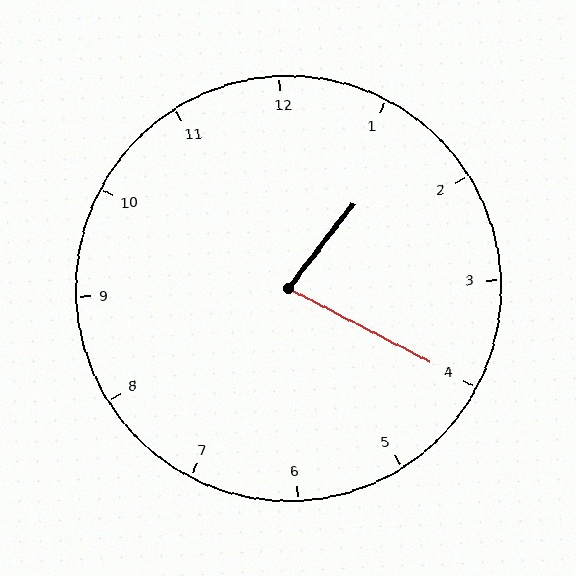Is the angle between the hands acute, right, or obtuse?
It is acute.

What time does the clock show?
1:20.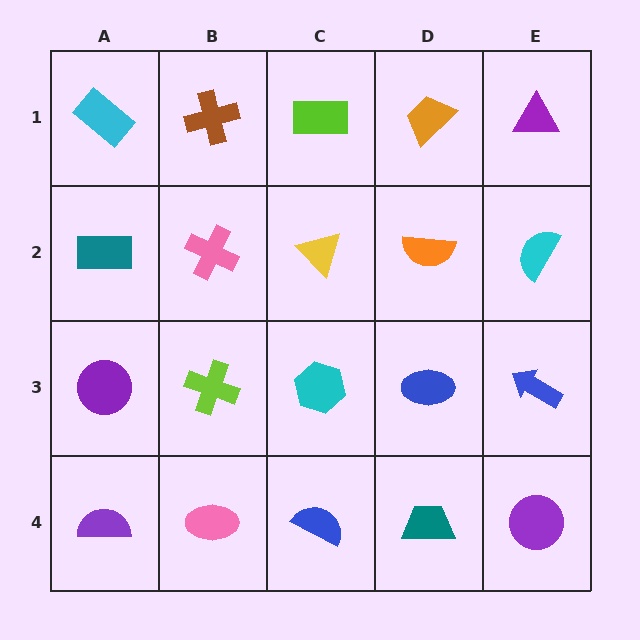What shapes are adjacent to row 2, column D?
An orange trapezoid (row 1, column D), a blue ellipse (row 3, column D), a yellow triangle (row 2, column C), a cyan semicircle (row 2, column E).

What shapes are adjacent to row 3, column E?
A cyan semicircle (row 2, column E), a purple circle (row 4, column E), a blue ellipse (row 3, column D).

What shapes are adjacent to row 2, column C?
A lime rectangle (row 1, column C), a cyan hexagon (row 3, column C), a pink cross (row 2, column B), an orange semicircle (row 2, column D).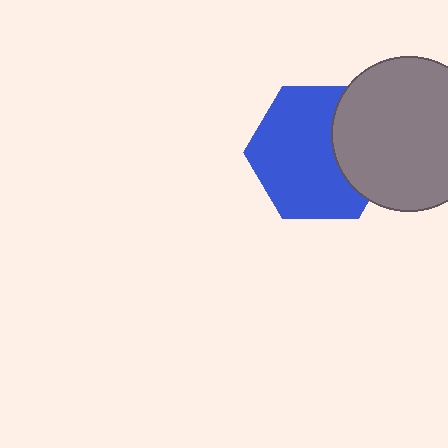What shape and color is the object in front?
The object in front is a gray circle.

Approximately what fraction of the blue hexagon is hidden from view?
Roughly 30% of the blue hexagon is hidden behind the gray circle.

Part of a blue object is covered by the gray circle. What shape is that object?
It is a hexagon.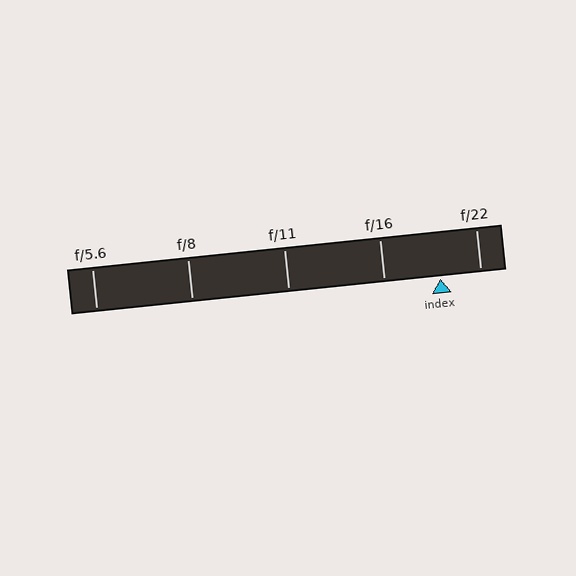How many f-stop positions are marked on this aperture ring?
There are 5 f-stop positions marked.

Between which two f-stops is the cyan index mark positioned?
The index mark is between f/16 and f/22.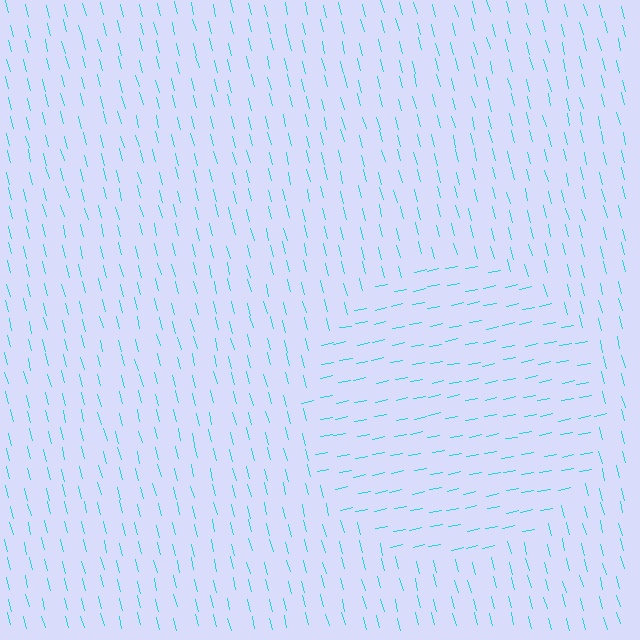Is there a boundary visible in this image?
Yes, there is a texture boundary formed by a change in line orientation.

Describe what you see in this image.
The image is filled with small cyan line segments. A circle region in the image has lines oriented differently from the surrounding lines, creating a visible texture boundary.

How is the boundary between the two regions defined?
The boundary is defined purely by a change in line orientation (approximately 87 degrees difference). All lines are the same color and thickness.